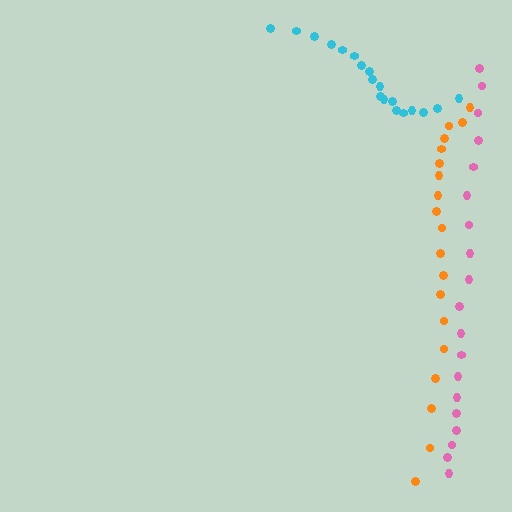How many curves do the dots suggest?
There are 3 distinct paths.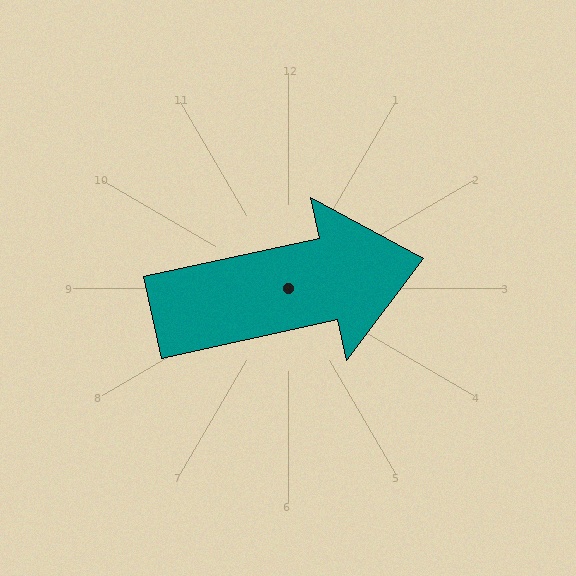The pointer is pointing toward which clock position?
Roughly 3 o'clock.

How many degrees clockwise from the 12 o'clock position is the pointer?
Approximately 78 degrees.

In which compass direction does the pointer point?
East.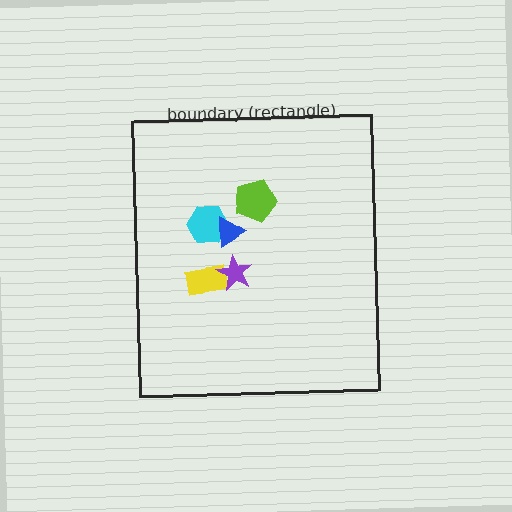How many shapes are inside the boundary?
5 inside, 0 outside.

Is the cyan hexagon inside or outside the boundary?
Inside.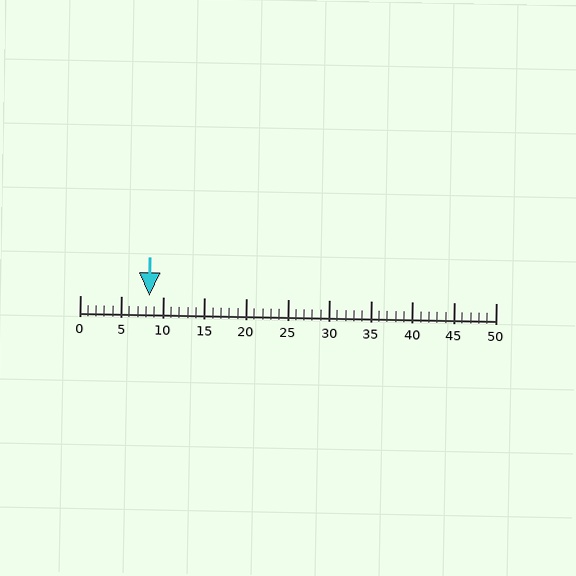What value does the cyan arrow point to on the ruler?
The cyan arrow points to approximately 8.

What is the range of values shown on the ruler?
The ruler shows values from 0 to 50.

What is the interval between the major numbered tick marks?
The major tick marks are spaced 5 units apart.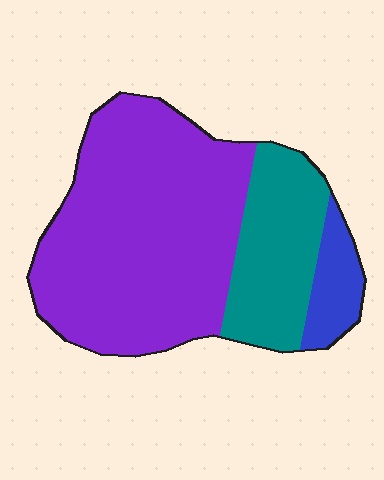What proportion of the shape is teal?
Teal takes up about one quarter (1/4) of the shape.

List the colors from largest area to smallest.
From largest to smallest: purple, teal, blue.